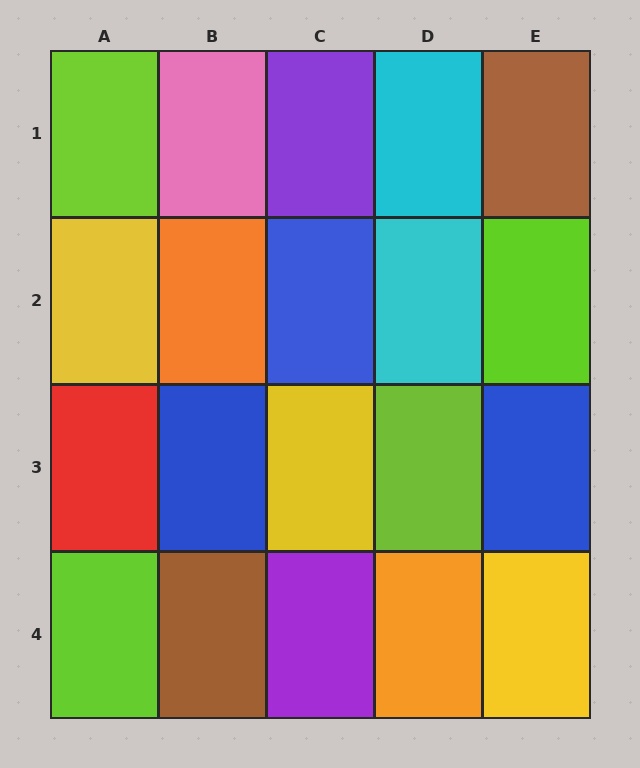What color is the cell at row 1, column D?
Cyan.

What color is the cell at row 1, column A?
Lime.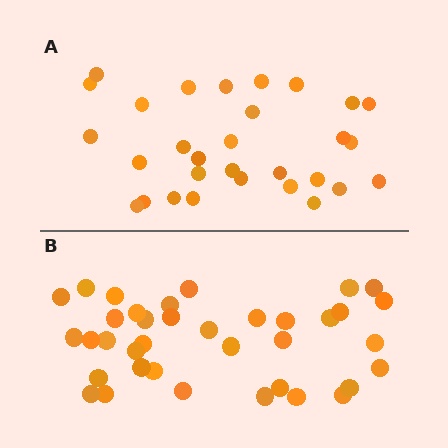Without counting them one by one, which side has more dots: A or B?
Region B (the bottom region) has more dots.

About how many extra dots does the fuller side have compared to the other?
Region B has roughly 8 or so more dots than region A.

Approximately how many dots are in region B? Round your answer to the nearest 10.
About 40 dots. (The exact count is 37, which rounds to 40.)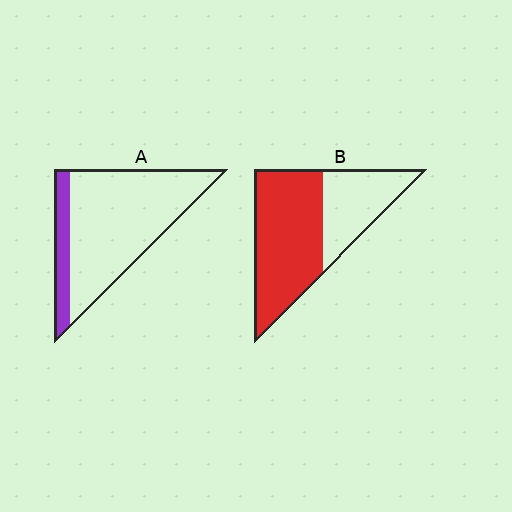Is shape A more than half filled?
No.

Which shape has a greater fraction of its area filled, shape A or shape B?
Shape B.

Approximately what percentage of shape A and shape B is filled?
A is approximately 15% and B is approximately 65%.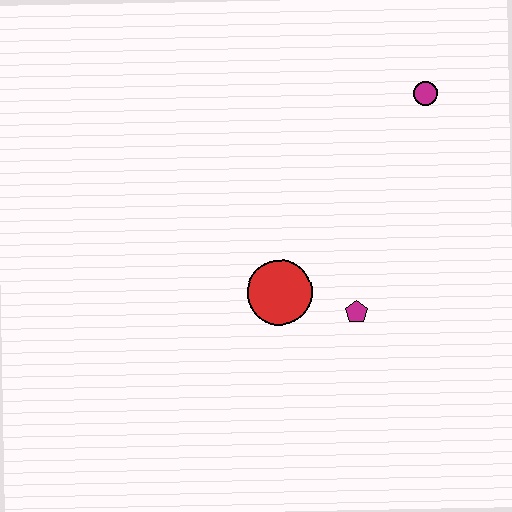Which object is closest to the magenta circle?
The magenta pentagon is closest to the magenta circle.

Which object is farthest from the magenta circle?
The red circle is farthest from the magenta circle.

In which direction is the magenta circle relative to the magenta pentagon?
The magenta circle is above the magenta pentagon.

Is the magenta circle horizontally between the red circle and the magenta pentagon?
No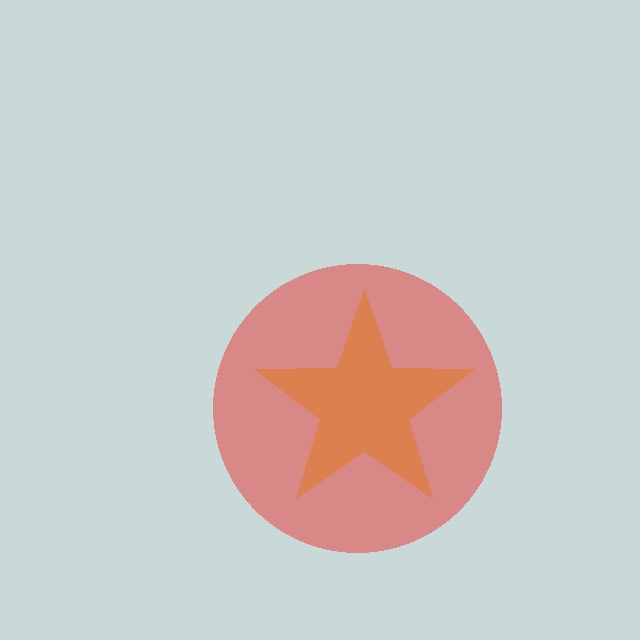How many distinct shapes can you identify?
There are 2 distinct shapes: a yellow star, a red circle.